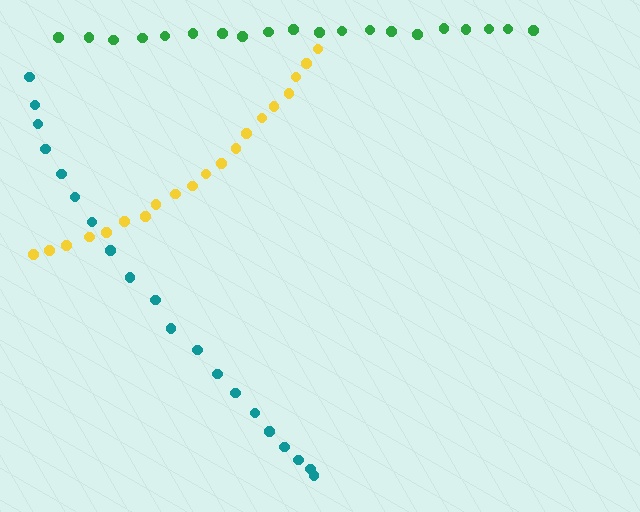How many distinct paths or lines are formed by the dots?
There are 3 distinct paths.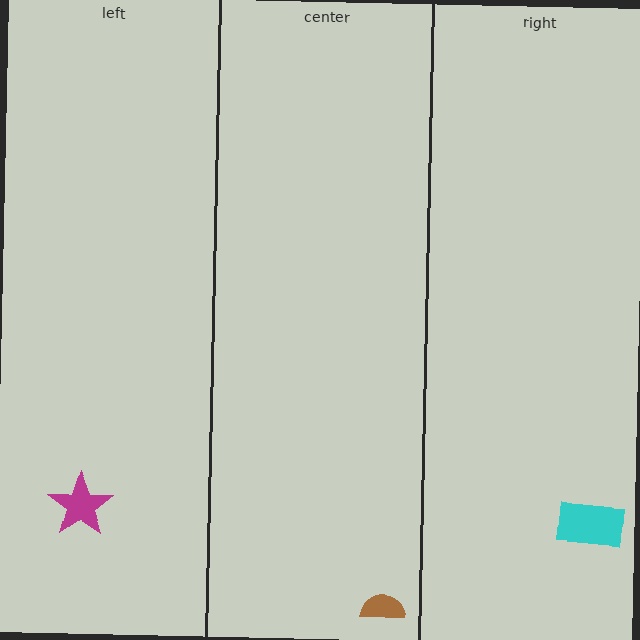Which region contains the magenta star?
The left region.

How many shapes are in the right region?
1.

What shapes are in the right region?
The cyan rectangle.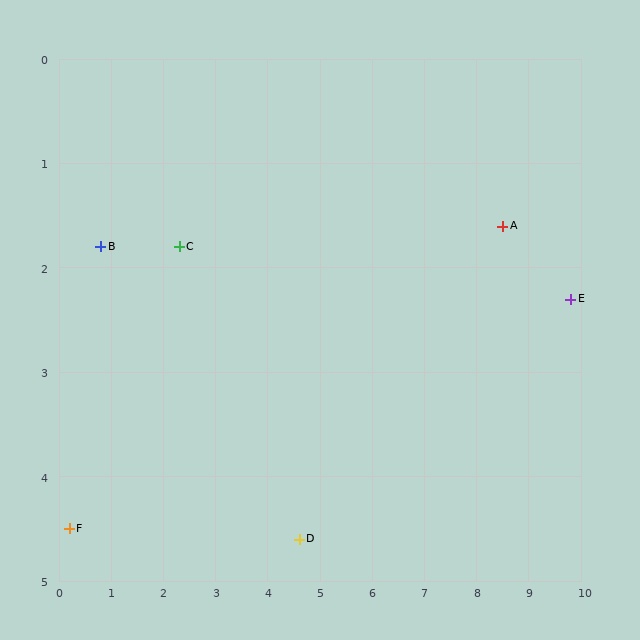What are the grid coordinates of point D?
Point D is at approximately (4.6, 4.6).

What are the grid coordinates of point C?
Point C is at approximately (2.3, 1.8).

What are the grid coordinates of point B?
Point B is at approximately (0.8, 1.8).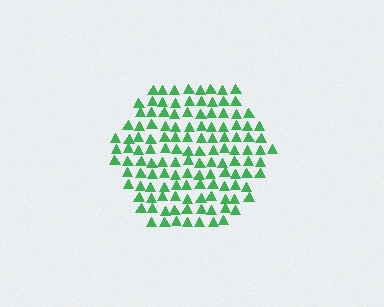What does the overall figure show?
The overall figure shows a hexagon.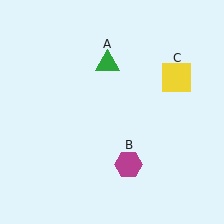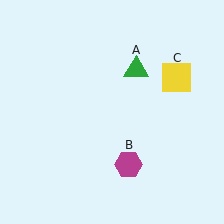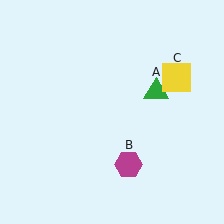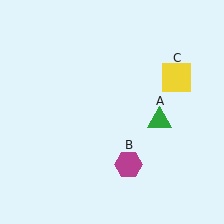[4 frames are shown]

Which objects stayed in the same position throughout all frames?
Magenta hexagon (object B) and yellow square (object C) remained stationary.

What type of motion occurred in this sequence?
The green triangle (object A) rotated clockwise around the center of the scene.